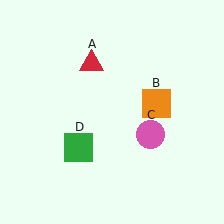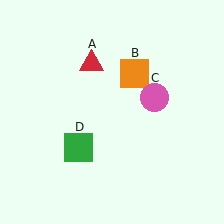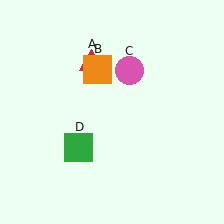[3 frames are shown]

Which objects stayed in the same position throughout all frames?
Red triangle (object A) and green square (object D) remained stationary.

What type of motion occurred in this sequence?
The orange square (object B), pink circle (object C) rotated counterclockwise around the center of the scene.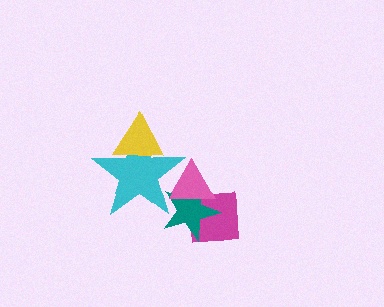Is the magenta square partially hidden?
Yes, it is partially covered by another shape.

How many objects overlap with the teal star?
3 objects overlap with the teal star.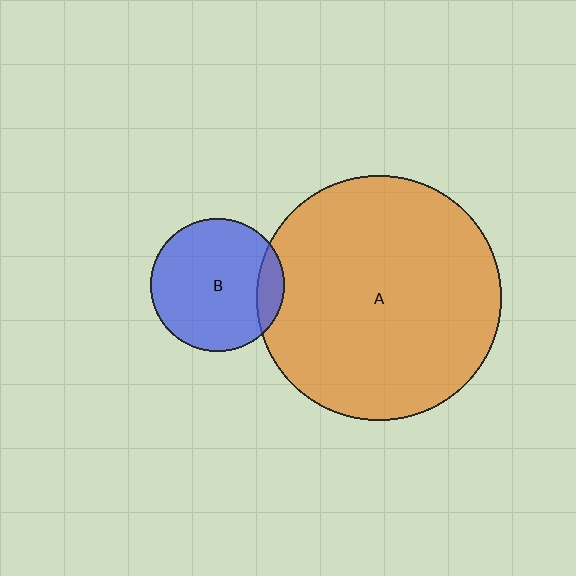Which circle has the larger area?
Circle A (orange).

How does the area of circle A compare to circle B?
Approximately 3.3 times.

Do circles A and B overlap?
Yes.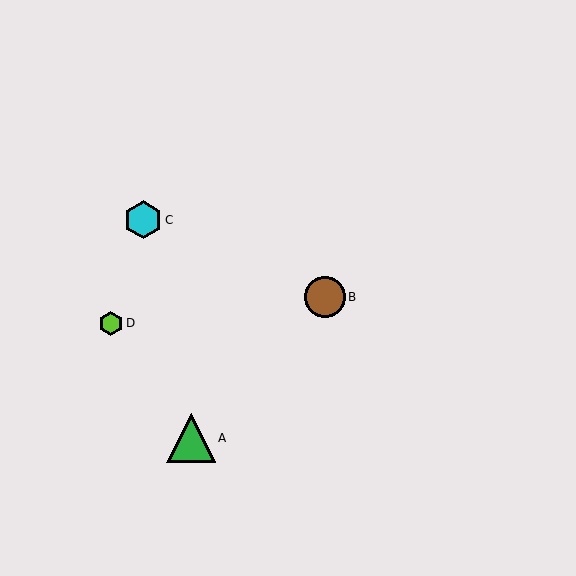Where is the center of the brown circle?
The center of the brown circle is at (325, 297).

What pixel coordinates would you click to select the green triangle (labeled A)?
Click at (191, 438) to select the green triangle A.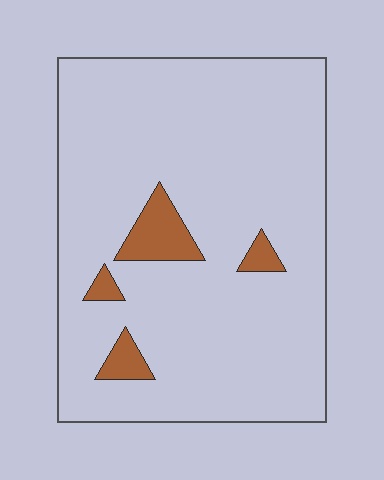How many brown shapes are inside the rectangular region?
4.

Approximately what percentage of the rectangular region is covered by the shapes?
Approximately 10%.